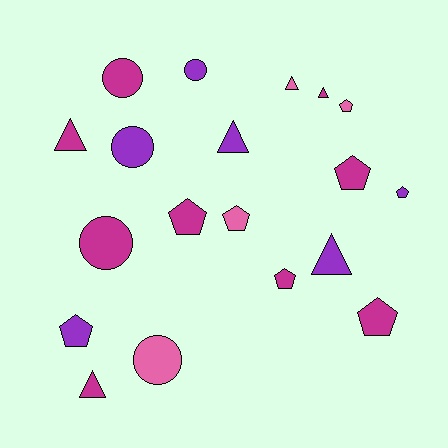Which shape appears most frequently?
Pentagon, with 8 objects.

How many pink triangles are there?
There is 1 pink triangle.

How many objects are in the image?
There are 19 objects.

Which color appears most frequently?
Magenta, with 9 objects.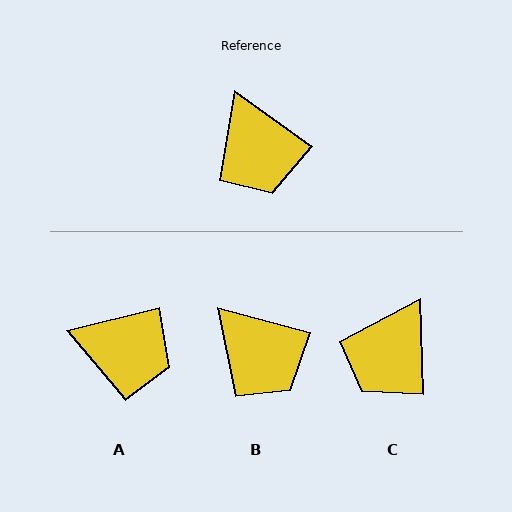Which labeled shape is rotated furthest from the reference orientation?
C, about 52 degrees away.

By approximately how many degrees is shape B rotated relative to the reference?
Approximately 21 degrees counter-clockwise.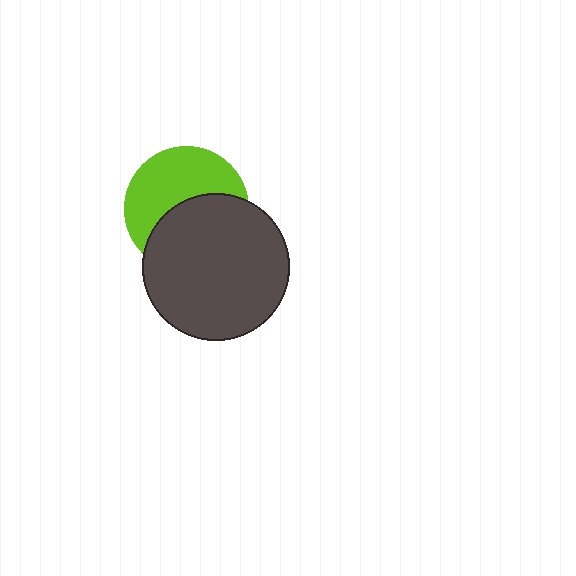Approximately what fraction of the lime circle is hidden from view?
Roughly 49% of the lime circle is hidden behind the dark gray circle.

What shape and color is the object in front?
The object in front is a dark gray circle.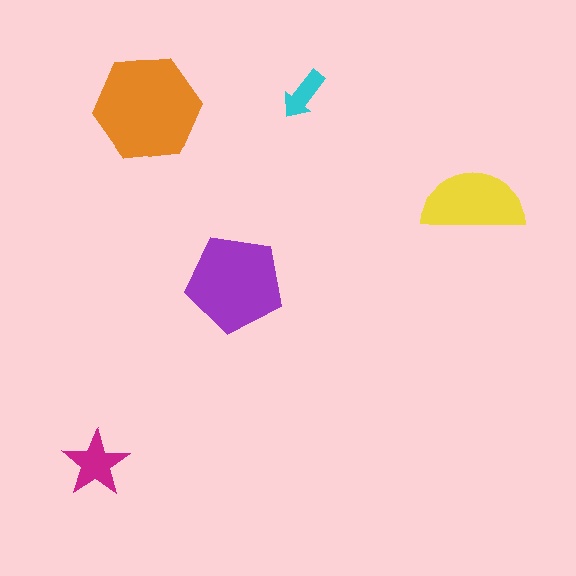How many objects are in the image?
There are 5 objects in the image.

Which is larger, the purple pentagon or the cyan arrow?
The purple pentagon.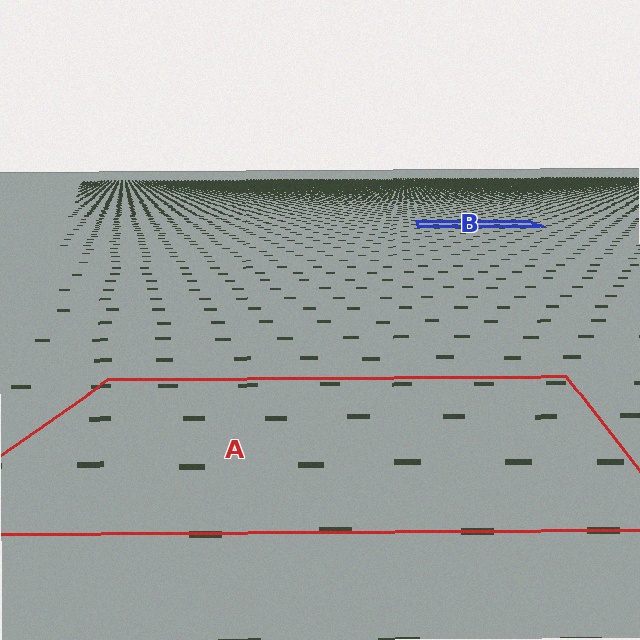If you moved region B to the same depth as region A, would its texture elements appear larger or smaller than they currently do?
They would appear larger. At a closer depth, the same texture elements are projected at a bigger on-screen size.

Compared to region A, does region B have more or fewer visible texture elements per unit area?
Region B has more texture elements per unit area — they are packed more densely because it is farther away.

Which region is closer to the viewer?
Region A is closer. The texture elements there are larger and more spread out.